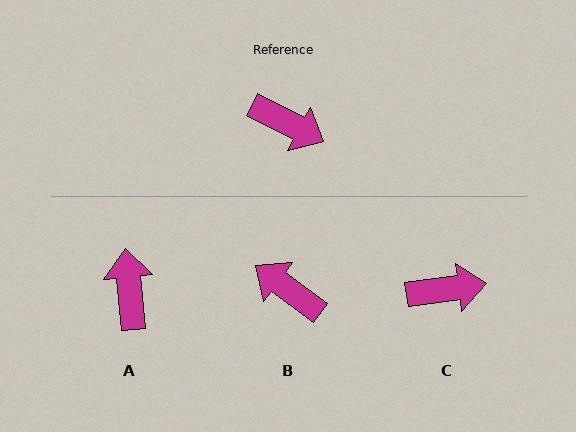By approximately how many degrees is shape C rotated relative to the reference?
Approximately 35 degrees counter-clockwise.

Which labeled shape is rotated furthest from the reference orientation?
B, about 171 degrees away.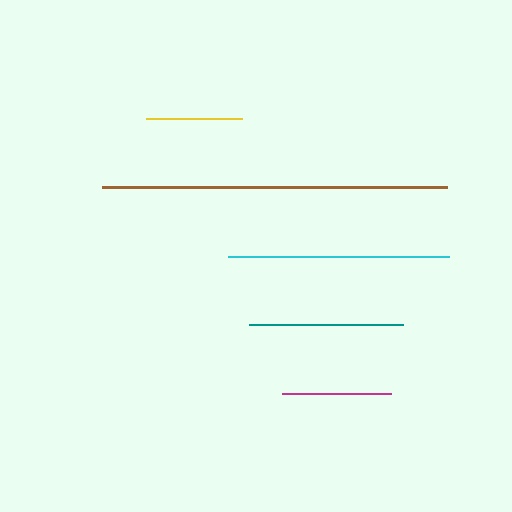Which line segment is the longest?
The brown line is the longest at approximately 346 pixels.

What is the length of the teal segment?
The teal segment is approximately 154 pixels long.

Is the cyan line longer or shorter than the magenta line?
The cyan line is longer than the magenta line.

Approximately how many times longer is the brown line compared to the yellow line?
The brown line is approximately 3.6 times the length of the yellow line.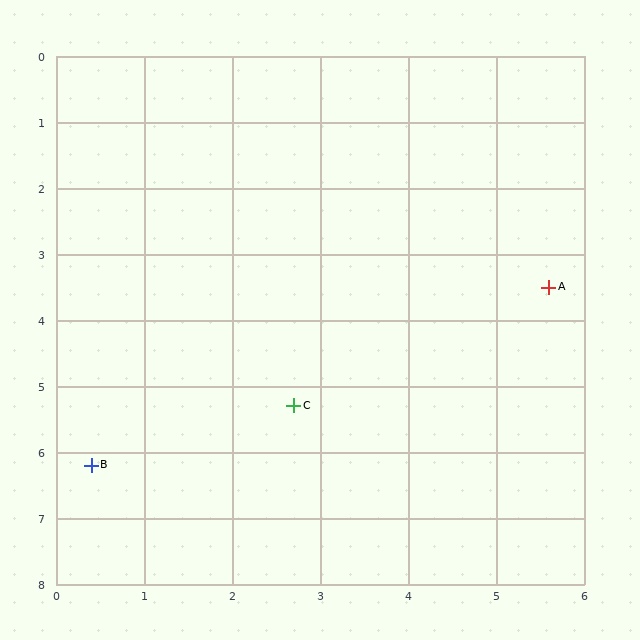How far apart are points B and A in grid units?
Points B and A are about 5.9 grid units apart.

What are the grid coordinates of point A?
Point A is at approximately (5.6, 3.5).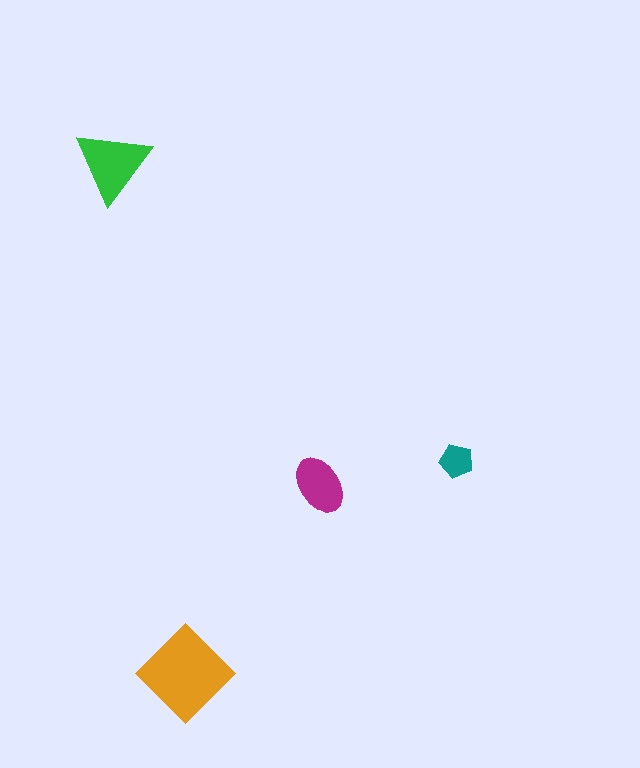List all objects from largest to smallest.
The orange diamond, the green triangle, the magenta ellipse, the teal pentagon.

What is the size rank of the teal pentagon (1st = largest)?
4th.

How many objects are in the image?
There are 4 objects in the image.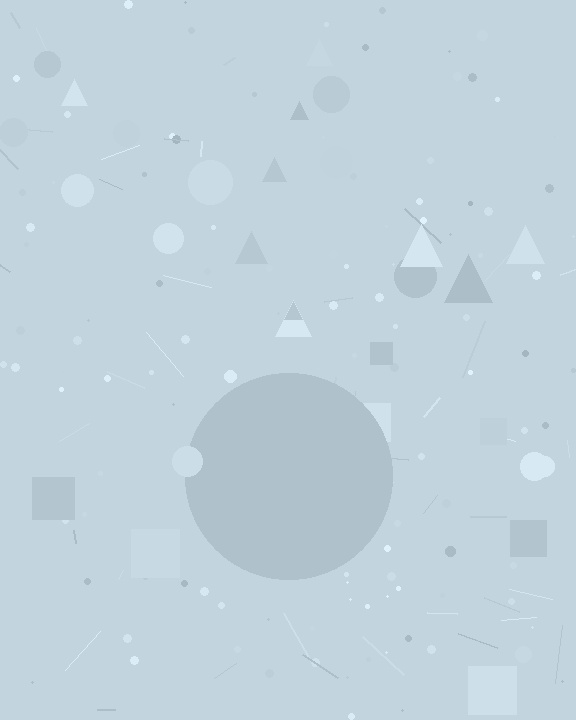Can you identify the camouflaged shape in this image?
The camouflaged shape is a circle.